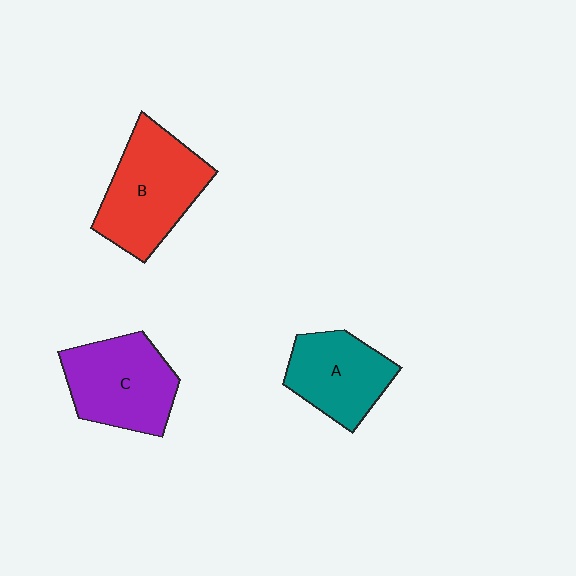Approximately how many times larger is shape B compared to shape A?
Approximately 1.3 times.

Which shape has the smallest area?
Shape A (teal).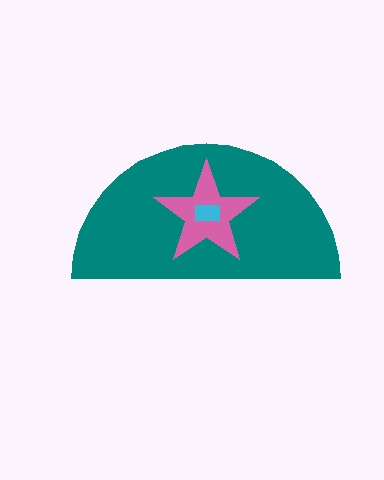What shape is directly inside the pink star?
The cyan rectangle.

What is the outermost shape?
The teal semicircle.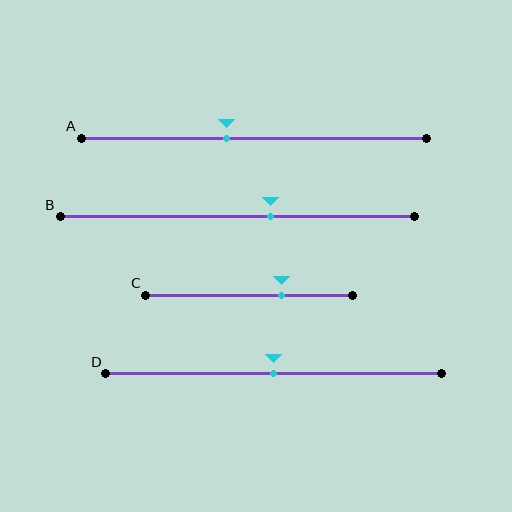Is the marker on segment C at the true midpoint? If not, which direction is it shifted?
No, the marker on segment C is shifted to the right by about 16% of the segment length.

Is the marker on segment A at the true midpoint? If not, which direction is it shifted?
No, the marker on segment A is shifted to the left by about 8% of the segment length.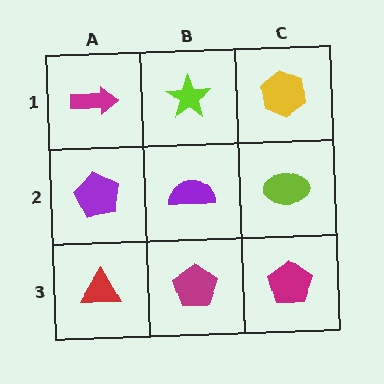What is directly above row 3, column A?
A purple pentagon.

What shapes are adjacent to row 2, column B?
A lime star (row 1, column B), a magenta pentagon (row 3, column B), a purple pentagon (row 2, column A), a lime ellipse (row 2, column C).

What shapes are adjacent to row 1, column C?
A lime ellipse (row 2, column C), a lime star (row 1, column B).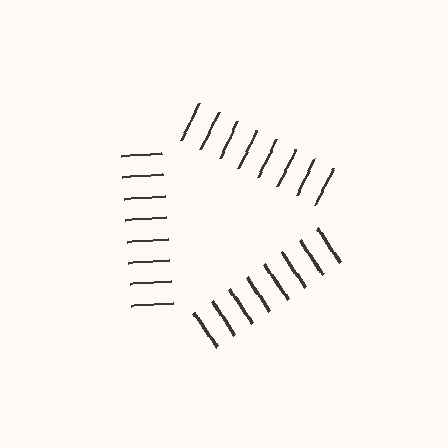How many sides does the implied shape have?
3 sides — the line-ends trace a triangle.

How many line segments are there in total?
24 — 8 along each of the 3 edges.